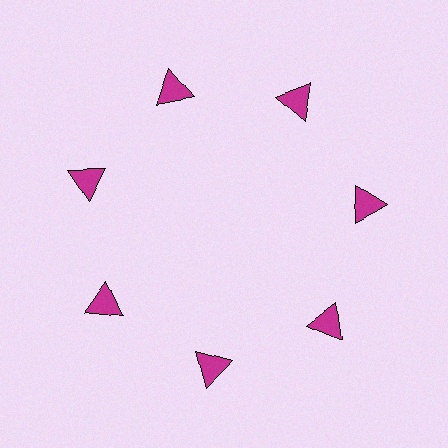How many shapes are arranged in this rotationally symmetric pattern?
There are 7 shapes, arranged in 7 groups of 1.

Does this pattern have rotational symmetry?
Yes, this pattern has 7-fold rotational symmetry. It looks the same after rotating 51 degrees around the center.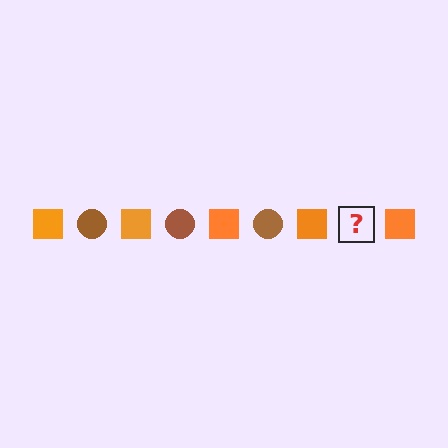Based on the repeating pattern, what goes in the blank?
The blank should be a brown circle.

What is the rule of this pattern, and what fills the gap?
The rule is that the pattern alternates between orange square and brown circle. The gap should be filled with a brown circle.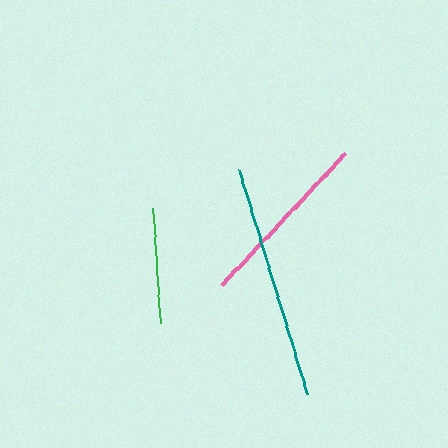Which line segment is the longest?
The teal line is the longest at approximately 235 pixels.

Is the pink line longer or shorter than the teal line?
The teal line is longer than the pink line.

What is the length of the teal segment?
The teal segment is approximately 235 pixels long.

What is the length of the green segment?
The green segment is approximately 116 pixels long.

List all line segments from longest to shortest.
From longest to shortest: teal, pink, green.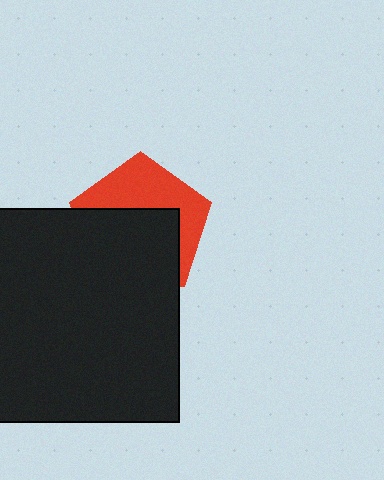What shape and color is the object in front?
The object in front is a black square.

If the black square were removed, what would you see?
You would see the complete red pentagon.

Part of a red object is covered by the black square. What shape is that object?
It is a pentagon.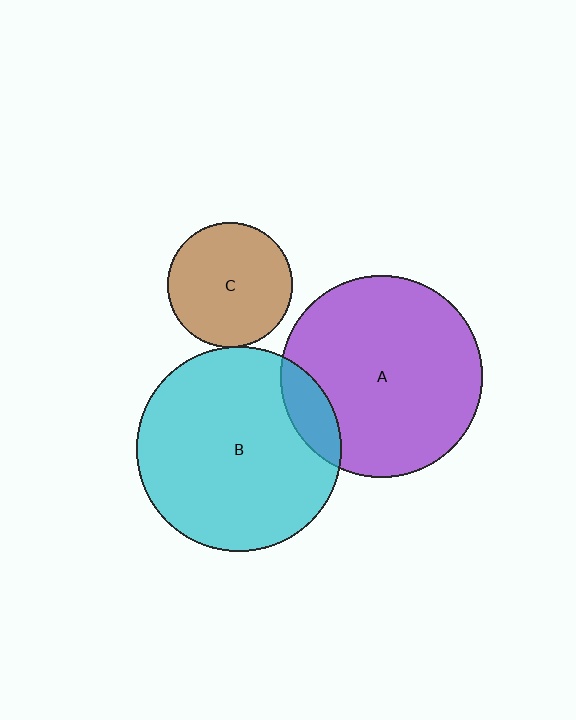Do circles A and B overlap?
Yes.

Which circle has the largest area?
Circle B (cyan).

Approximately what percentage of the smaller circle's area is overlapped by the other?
Approximately 10%.